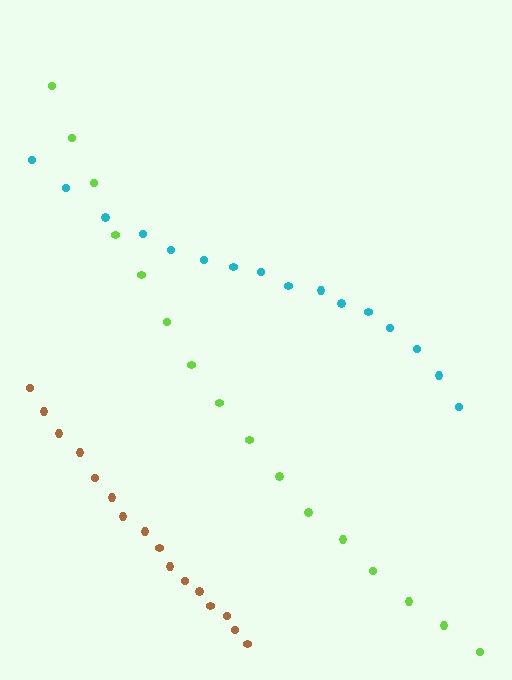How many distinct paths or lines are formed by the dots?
There are 3 distinct paths.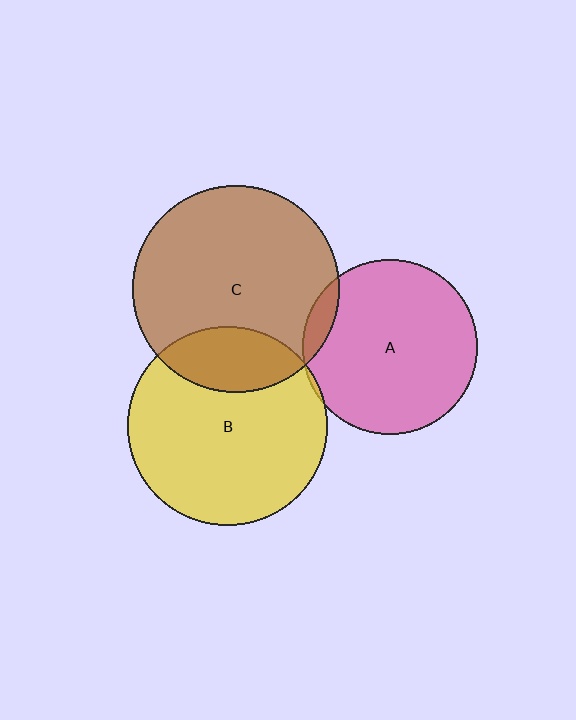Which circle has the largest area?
Circle C (brown).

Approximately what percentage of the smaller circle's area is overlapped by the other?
Approximately 5%.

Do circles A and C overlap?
Yes.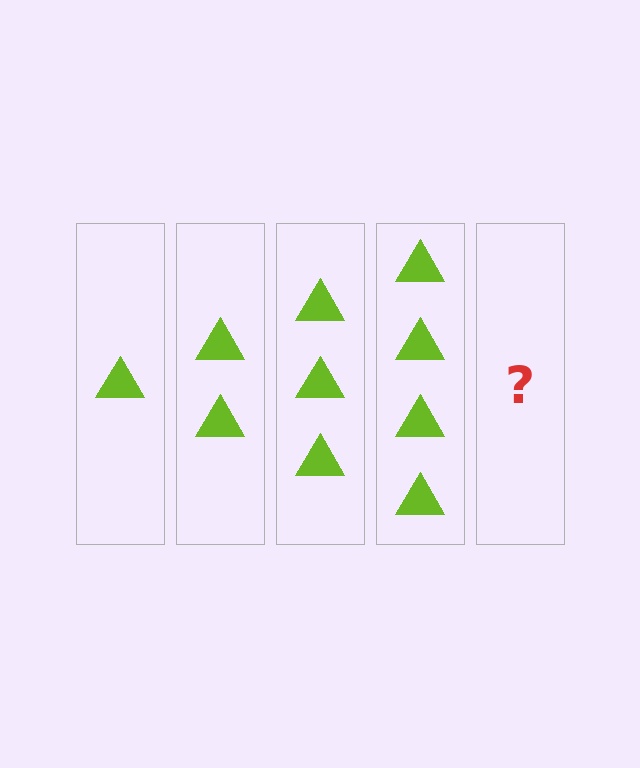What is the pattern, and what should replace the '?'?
The pattern is that each step adds one more triangle. The '?' should be 5 triangles.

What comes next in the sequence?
The next element should be 5 triangles.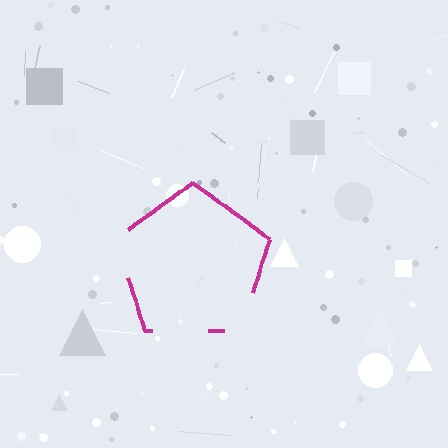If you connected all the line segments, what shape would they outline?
They would outline a pentagon.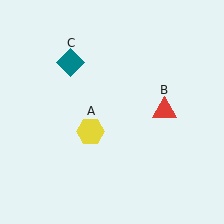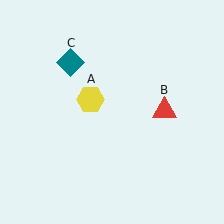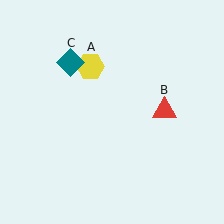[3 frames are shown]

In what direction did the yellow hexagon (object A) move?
The yellow hexagon (object A) moved up.